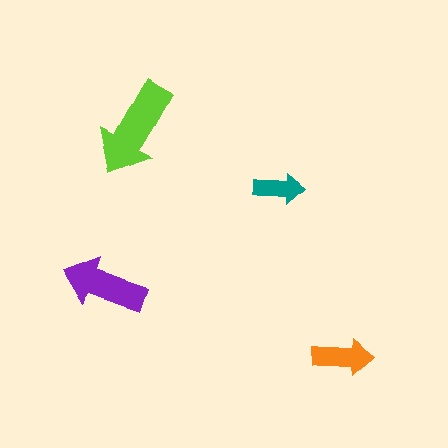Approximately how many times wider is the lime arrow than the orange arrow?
About 1.5 times wider.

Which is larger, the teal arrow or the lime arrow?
The lime one.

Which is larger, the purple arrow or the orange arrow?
The purple one.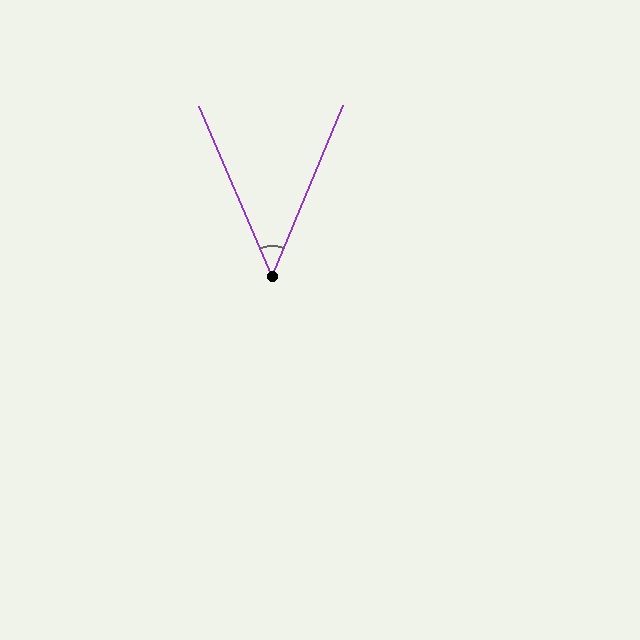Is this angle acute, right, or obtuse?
It is acute.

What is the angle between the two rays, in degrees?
Approximately 46 degrees.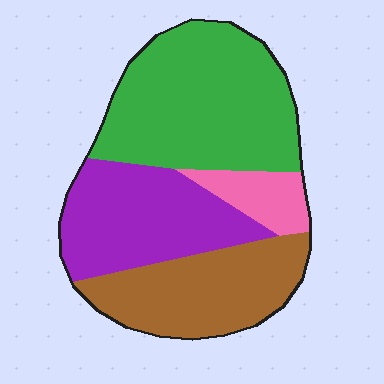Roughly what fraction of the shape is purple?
Purple covers around 25% of the shape.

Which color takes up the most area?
Green, at roughly 40%.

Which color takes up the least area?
Pink, at roughly 10%.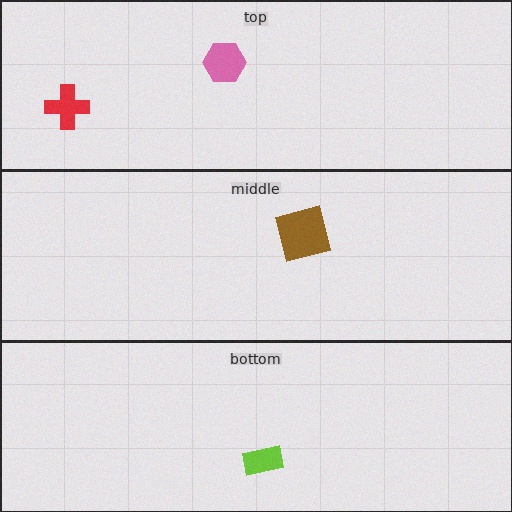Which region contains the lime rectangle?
The bottom region.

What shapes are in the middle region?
The brown square.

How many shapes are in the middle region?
1.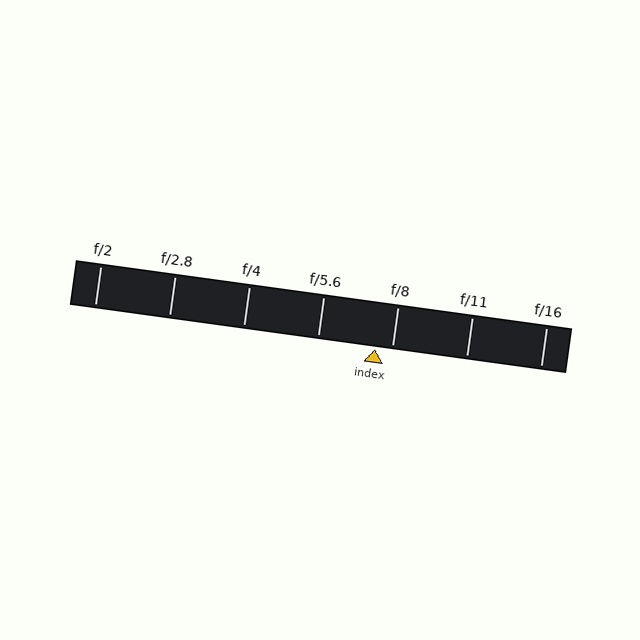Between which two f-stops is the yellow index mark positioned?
The index mark is between f/5.6 and f/8.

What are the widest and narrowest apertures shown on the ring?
The widest aperture shown is f/2 and the narrowest is f/16.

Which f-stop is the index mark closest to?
The index mark is closest to f/8.